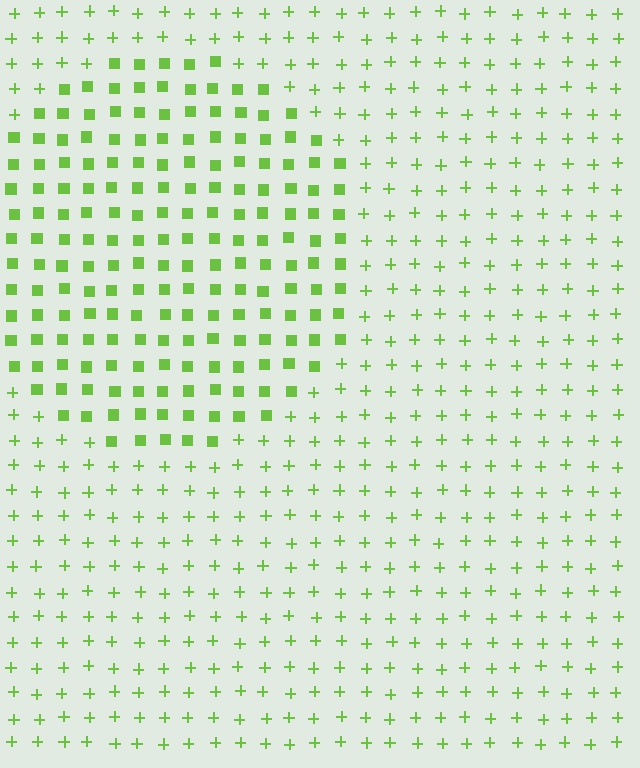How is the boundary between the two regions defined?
The boundary is defined by a change in element shape: squares inside vs. plus signs outside. All elements share the same color and spacing.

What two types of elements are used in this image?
The image uses squares inside the circle region and plus signs outside it.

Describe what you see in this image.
The image is filled with small lime elements arranged in a uniform grid. A circle-shaped region contains squares, while the surrounding area contains plus signs. The boundary is defined purely by the change in element shape.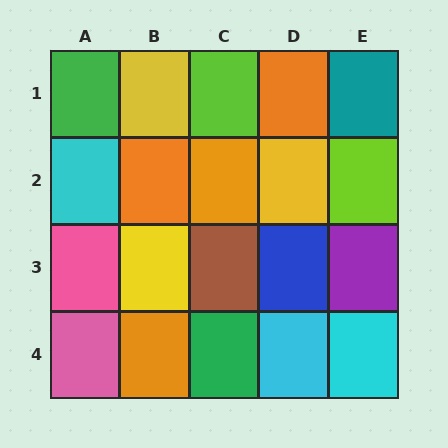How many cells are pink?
2 cells are pink.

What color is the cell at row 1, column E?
Teal.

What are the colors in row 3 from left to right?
Pink, yellow, brown, blue, purple.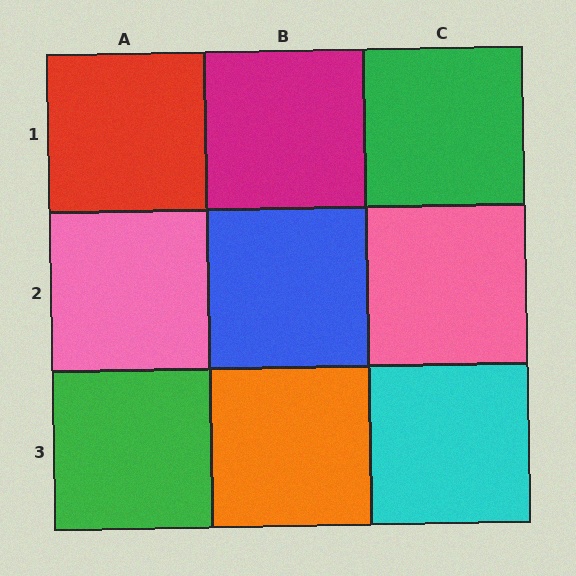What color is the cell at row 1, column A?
Red.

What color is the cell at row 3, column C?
Cyan.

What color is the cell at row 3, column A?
Green.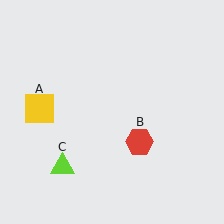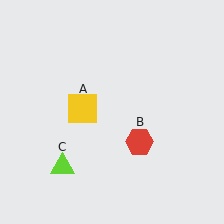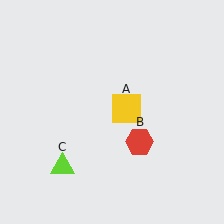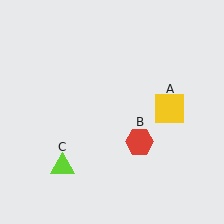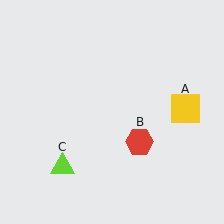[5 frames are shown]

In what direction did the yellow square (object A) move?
The yellow square (object A) moved right.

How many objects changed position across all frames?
1 object changed position: yellow square (object A).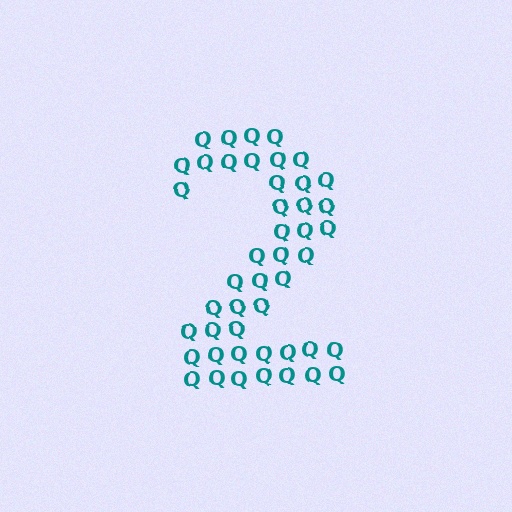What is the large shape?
The large shape is the digit 2.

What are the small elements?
The small elements are letter Q's.